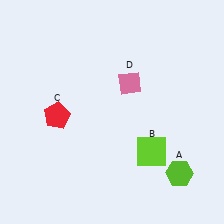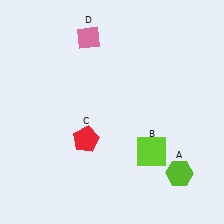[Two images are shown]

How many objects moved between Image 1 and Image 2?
2 objects moved between the two images.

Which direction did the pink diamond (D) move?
The pink diamond (D) moved up.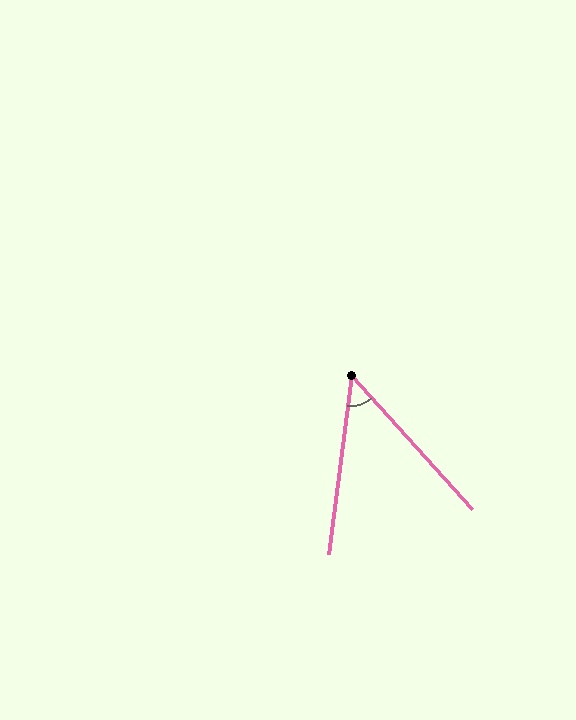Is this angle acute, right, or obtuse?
It is acute.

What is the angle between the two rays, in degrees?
Approximately 49 degrees.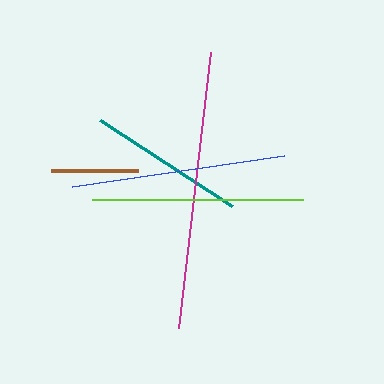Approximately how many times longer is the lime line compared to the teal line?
The lime line is approximately 1.3 times the length of the teal line.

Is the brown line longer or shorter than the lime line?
The lime line is longer than the brown line.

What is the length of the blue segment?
The blue segment is approximately 214 pixels long.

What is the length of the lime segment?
The lime segment is approximately 212 pixels long.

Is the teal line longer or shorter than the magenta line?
The magenta line is longer than the teal line.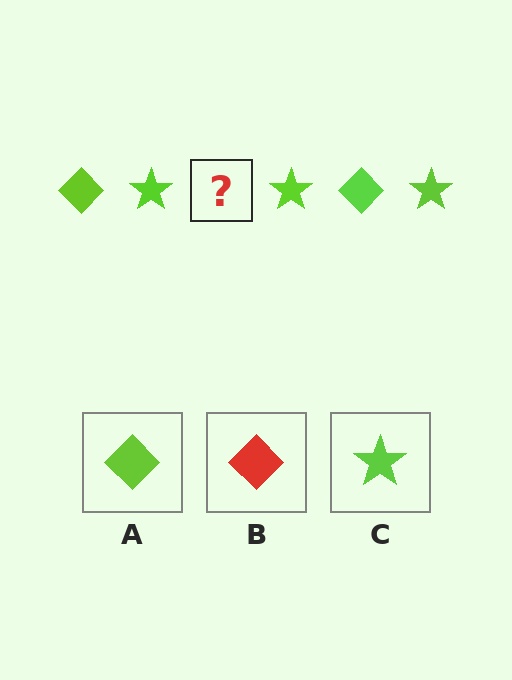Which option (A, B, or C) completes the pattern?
A.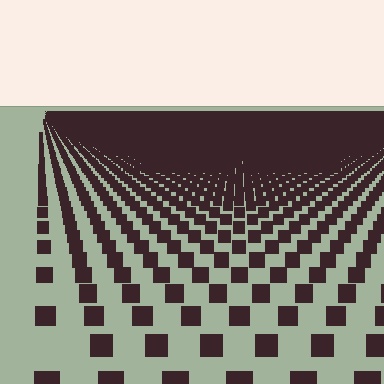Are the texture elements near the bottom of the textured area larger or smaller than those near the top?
Larger. Near the bottom, elements are closer to the viewer and appear at a bigger on-screen size.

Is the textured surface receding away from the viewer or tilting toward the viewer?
The surface is receding away from the viewer. Texture elements get smaller and denser toward the top.